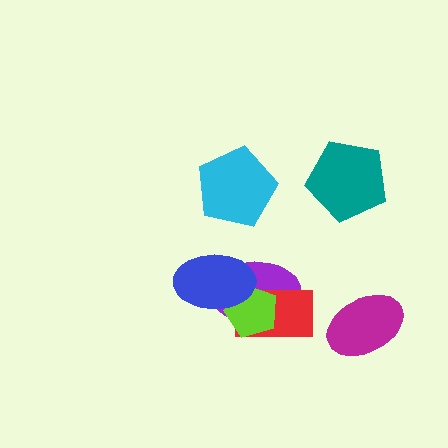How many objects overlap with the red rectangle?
3 objects overlap with the red rectangle.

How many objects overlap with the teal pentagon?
0 objects overlap with the teal pentagon.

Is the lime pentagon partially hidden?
Yes, it is partially covered by another shape.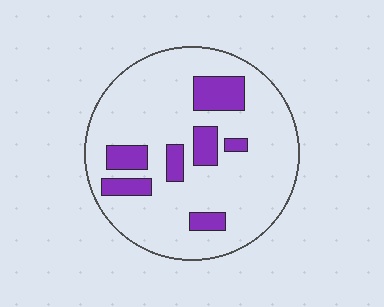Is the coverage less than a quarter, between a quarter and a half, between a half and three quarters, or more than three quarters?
Less than a quarter.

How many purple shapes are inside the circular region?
7.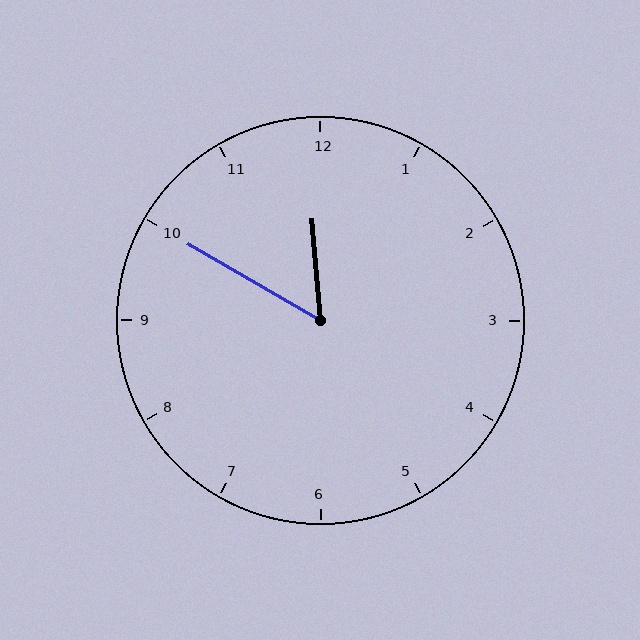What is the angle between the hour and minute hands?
Approximately 55 degrees.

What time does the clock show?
11:50.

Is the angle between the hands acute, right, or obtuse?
It is acute.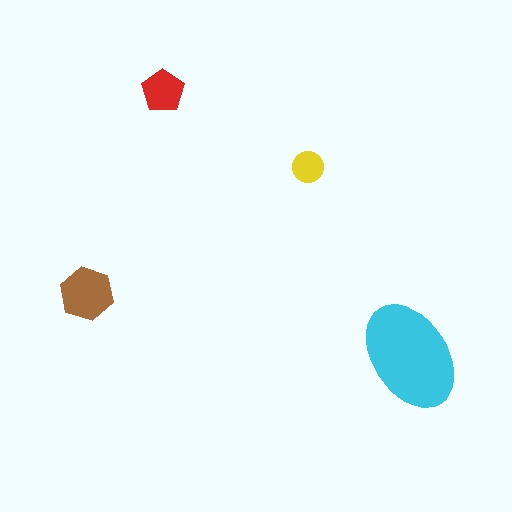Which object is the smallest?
The yellow circle.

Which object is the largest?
The cyan ellipse.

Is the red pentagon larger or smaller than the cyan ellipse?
Smaller.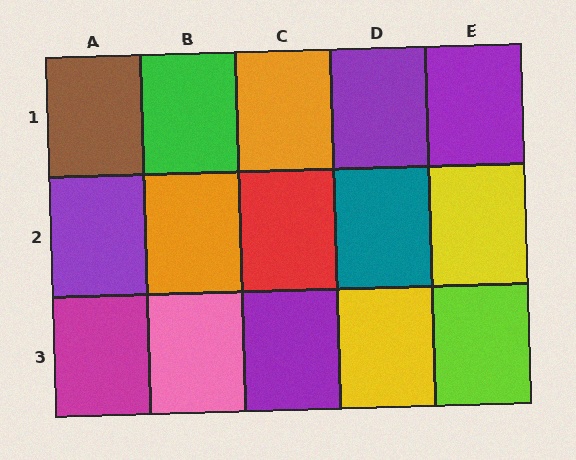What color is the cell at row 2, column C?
Red.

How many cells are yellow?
2 cells are yellow.